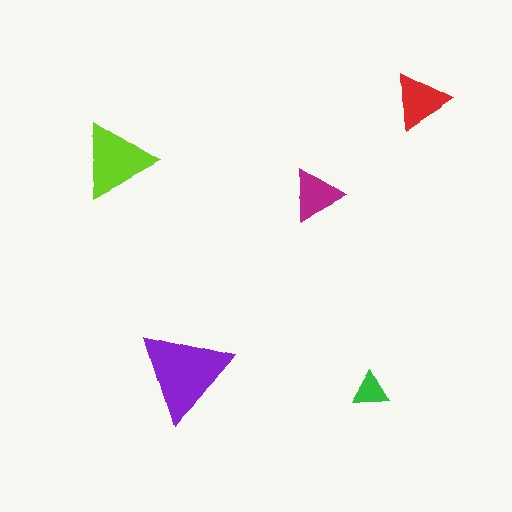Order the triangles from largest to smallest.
the purple one, the lime one, the red one, the magenta one, the green one.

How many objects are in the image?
There are 5 objects in the image.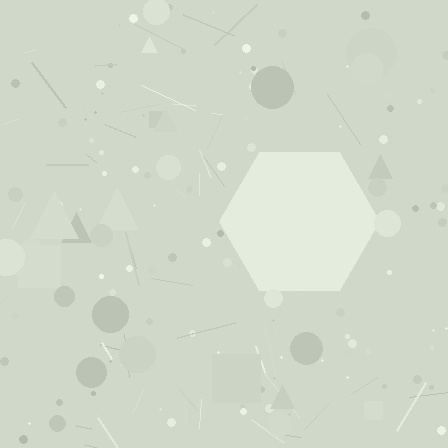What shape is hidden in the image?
A hexagon is hidden in the image.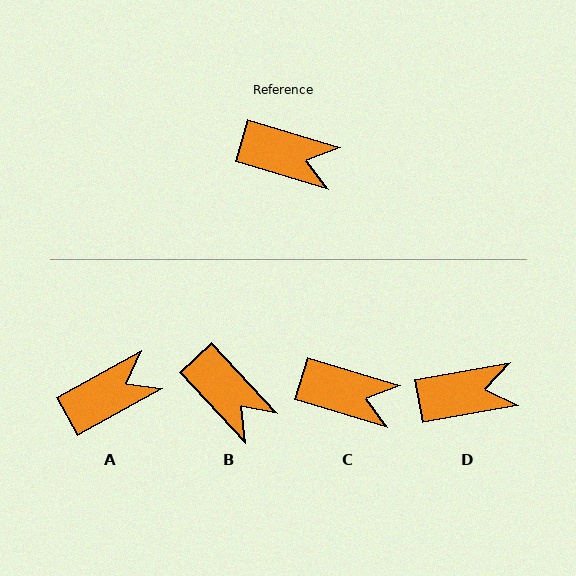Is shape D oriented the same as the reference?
No, it is off by about 27 degrees.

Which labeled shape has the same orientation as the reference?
C.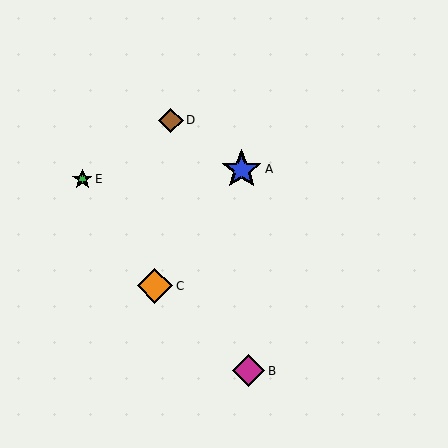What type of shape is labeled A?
Shape A is a blue star.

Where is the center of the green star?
The center of the green star is at (82, 179).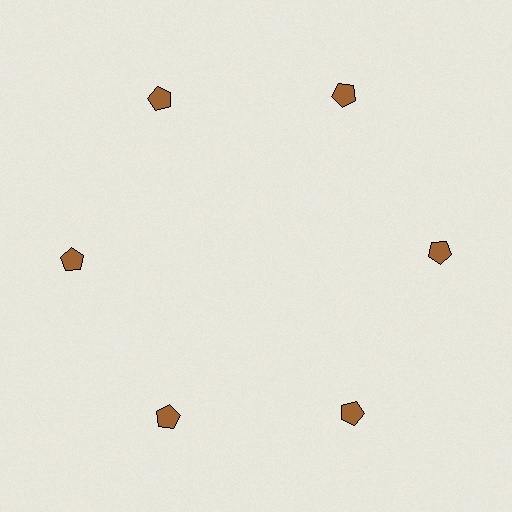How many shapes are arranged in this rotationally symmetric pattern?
There are 6 shapes, arranged in 6 groups of 1.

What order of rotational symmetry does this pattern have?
This pattern has 6-fold rotational symmetry.